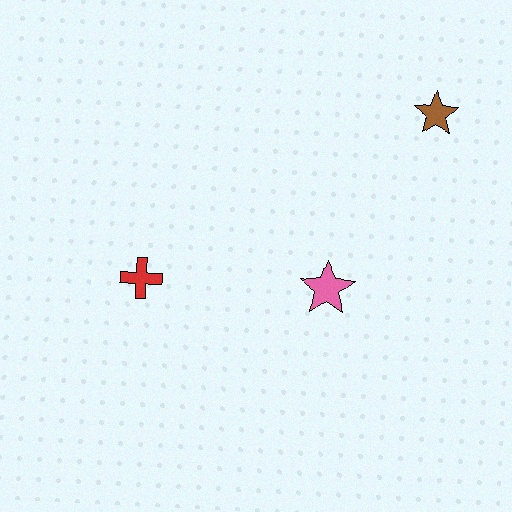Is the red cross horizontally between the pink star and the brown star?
No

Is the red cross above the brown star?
No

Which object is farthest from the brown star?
The red cross is farthest from the brown star.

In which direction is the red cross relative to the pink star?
The red cross is to the left of the pink star.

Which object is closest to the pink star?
The red cross is closest to the pink star.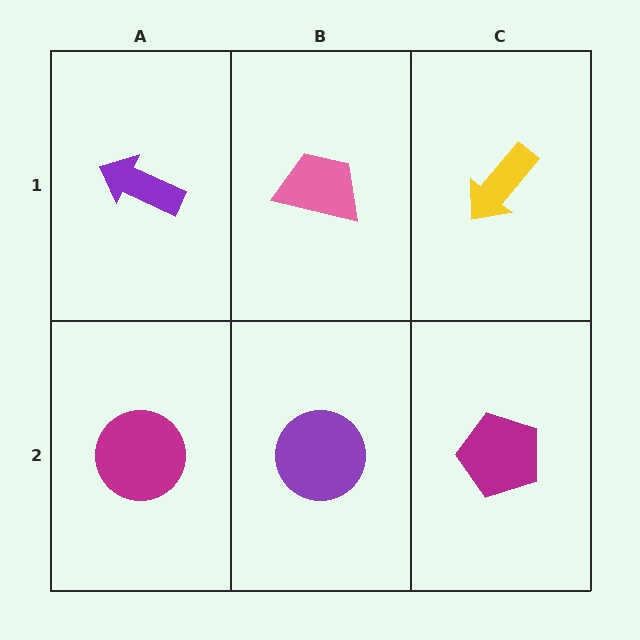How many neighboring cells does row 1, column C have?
2.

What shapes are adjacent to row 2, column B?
A pink trapezoid (row 1, column B), a magenta circle (row 2, column A), a magenta pentagon (row 2, column C).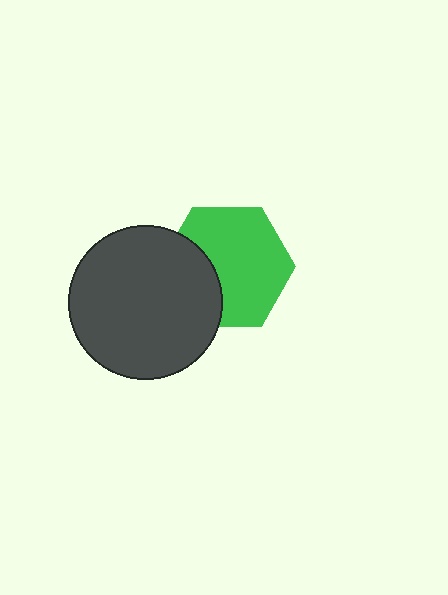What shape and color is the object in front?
The object in front is a dark gray circle.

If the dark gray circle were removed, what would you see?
You would see the complete green hexagon.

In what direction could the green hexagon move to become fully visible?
The green hexagon could move right. That would shift it out from behind the dark gray circle entirely.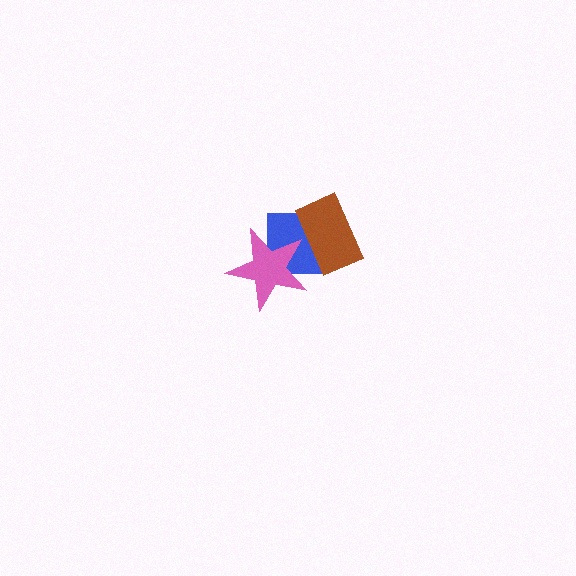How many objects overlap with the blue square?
2 objects overlap with the blue square.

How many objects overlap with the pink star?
2 objects overlap with the pink star.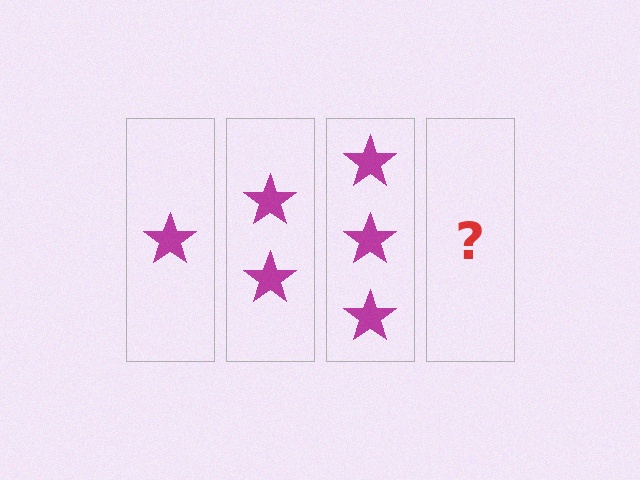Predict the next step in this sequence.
The next step is 4 stars.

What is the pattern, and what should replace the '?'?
The pattern is that each step adds one more star. The '?' should be 4 stars.